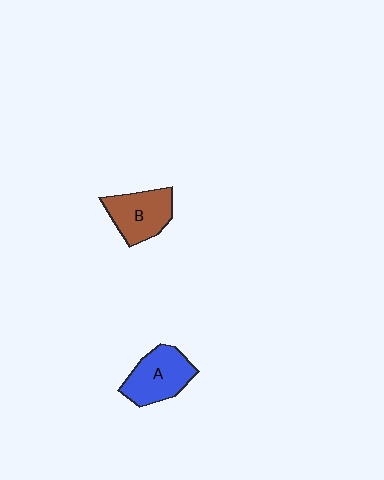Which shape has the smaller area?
Shape B (brown).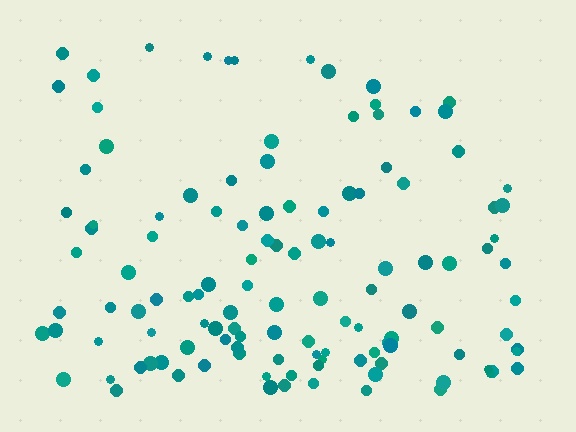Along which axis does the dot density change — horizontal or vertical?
Vertical.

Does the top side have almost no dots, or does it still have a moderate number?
Still a moderate number, just noticeably fewer than the bottom.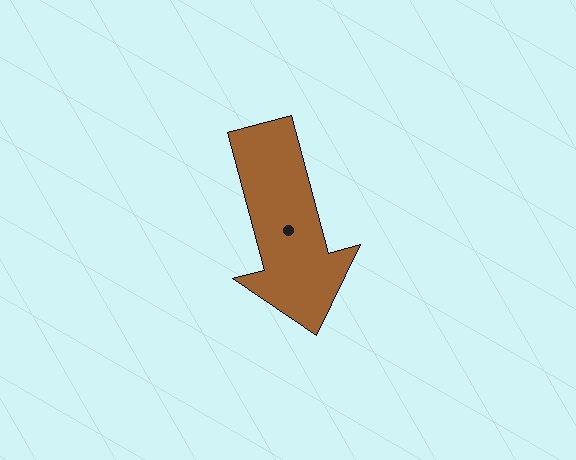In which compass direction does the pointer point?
South.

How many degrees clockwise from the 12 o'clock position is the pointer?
Approximately 165 degrees.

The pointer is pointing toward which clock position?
Roughly 5 o'clock.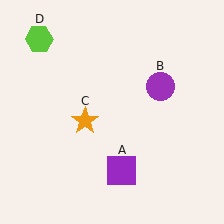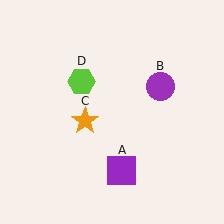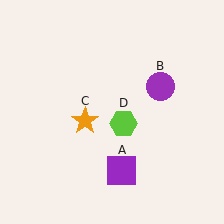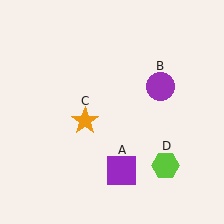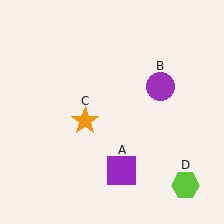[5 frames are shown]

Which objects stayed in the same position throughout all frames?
Purple square (object A) and purple circle (object B) and orange star (object C) remained stationary.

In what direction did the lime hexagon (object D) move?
The lime hexagon (object D) moved down and to the right.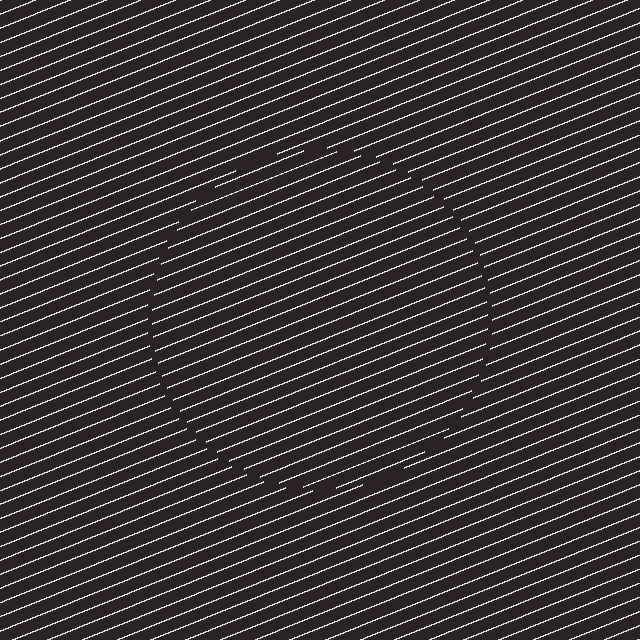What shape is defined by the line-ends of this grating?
An illusory circle. The interior of the shape contains the same grating, shifted by half a period — the contour is defined by the phase discontinuity where line-ends from the inner and outer gratings abut.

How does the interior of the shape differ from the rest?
The interior of the shape contains the same grating, shifted by half a period — the contour is defined by the phase discontinuity where line-ends from the inner and outer gratings abut.